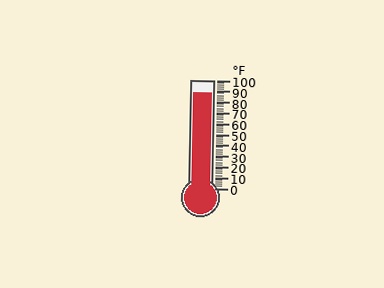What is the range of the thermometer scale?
The thermometer scale ranges from 0°F to 100°F.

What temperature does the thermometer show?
The thermometer shows approximately 88°F.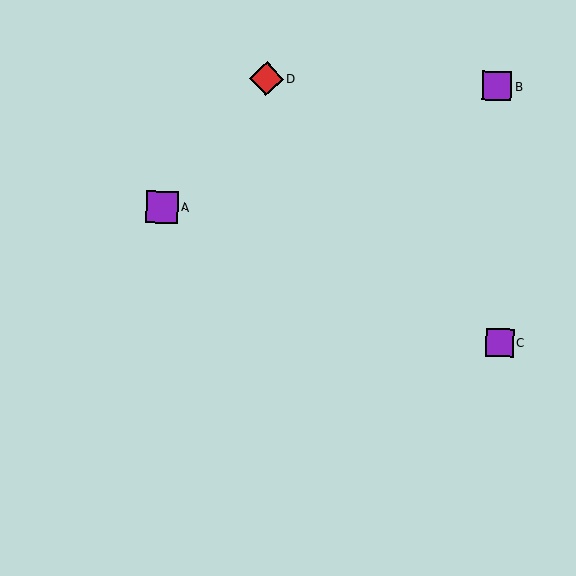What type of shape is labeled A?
Shape A is a purple square.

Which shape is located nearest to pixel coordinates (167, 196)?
The purple square (labeled A) at (162, 207) is nearest to that location.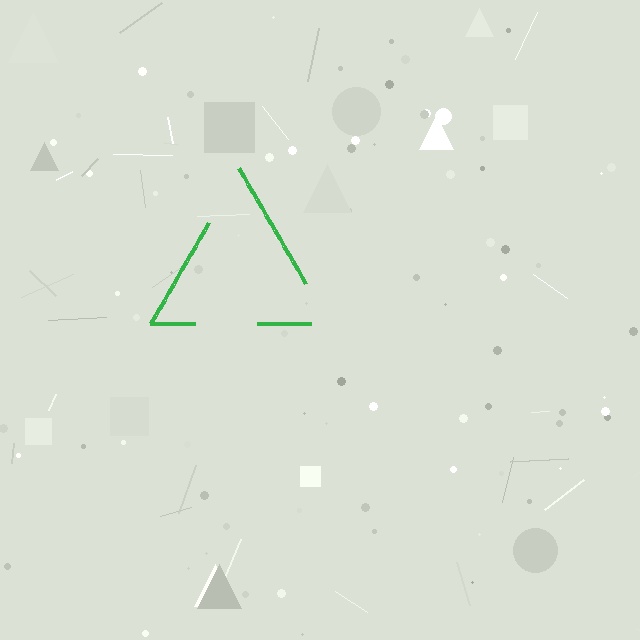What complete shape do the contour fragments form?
The contour fragments form a triangle.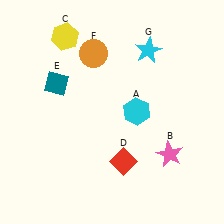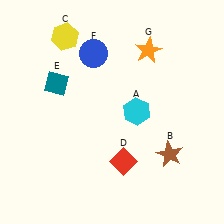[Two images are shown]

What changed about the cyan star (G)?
In Image 1, G is cyan. In Image 2, it changed to orange.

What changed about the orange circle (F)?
In Image 1, F is orange. In Image 2, it changed to blue.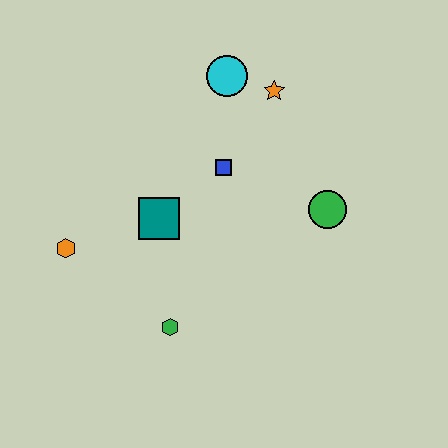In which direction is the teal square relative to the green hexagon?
The teal square is above the green hexagon.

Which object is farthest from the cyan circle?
The green hexagon is farthest from the cyan circle.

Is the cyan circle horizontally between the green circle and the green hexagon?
Yes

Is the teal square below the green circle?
Yes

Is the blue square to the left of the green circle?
Yes